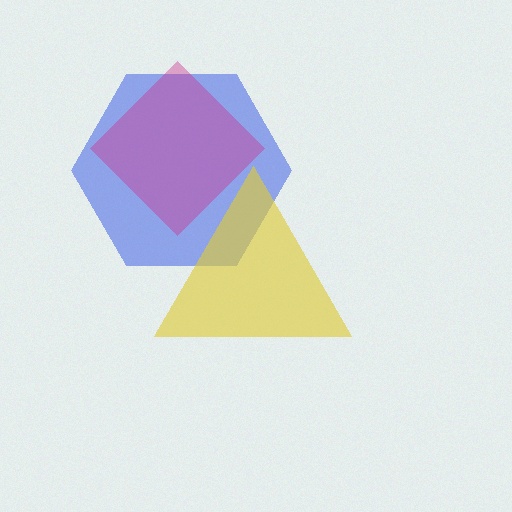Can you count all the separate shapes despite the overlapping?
Yes, there are 3 separate shapes.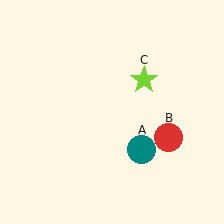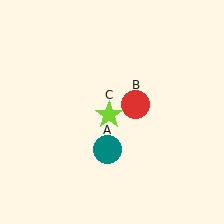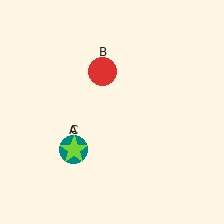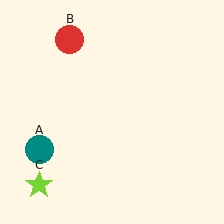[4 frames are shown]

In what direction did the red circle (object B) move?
The red circle (object B) moved up and to the left.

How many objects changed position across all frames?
3 objects changed position: teal circle (object A), red circle (object B), lime star (object C).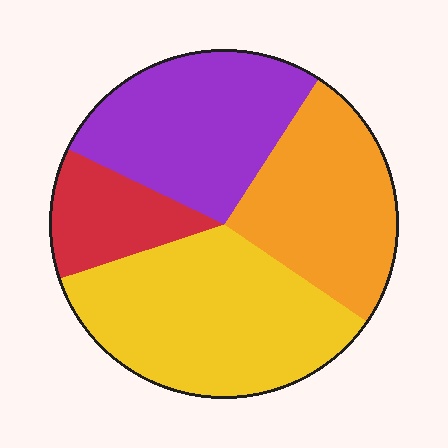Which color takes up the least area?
Red, at roughly 10%.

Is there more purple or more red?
Purple.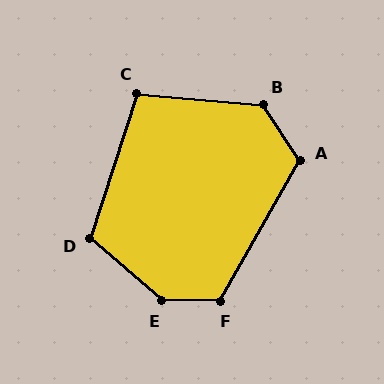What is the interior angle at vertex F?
Approximately 119 degrees (obtuse).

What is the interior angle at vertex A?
Approximately 117 degrees (obtuse).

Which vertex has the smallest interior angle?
C, at approximately 103 degrees.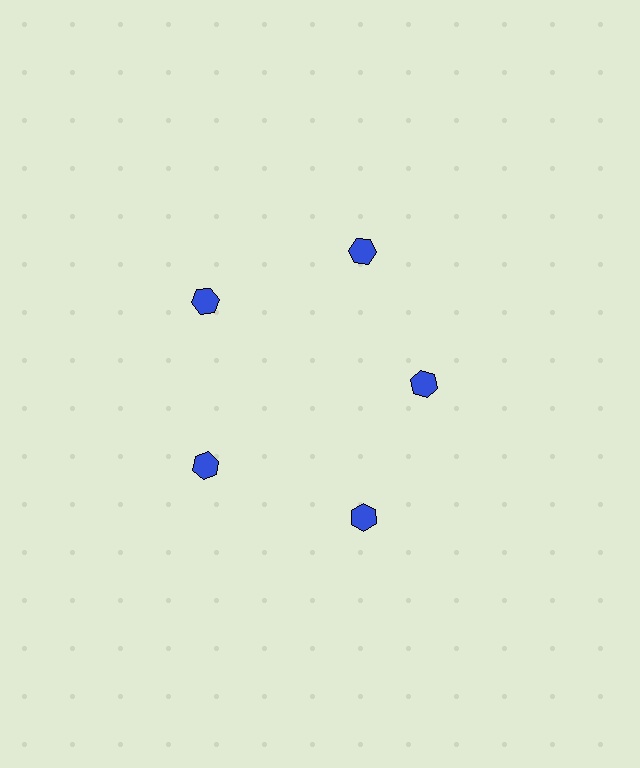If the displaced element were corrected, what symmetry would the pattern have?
It would have 5-fold rotational symmetry — the pattern would map onto itself every 72 degrees.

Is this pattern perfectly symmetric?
No. The 5 blue hexagons are arranged in a ring, but one element near the 3 o'clock position is pulled inward toward the center, breaking the 5-fold rotational symmetry.